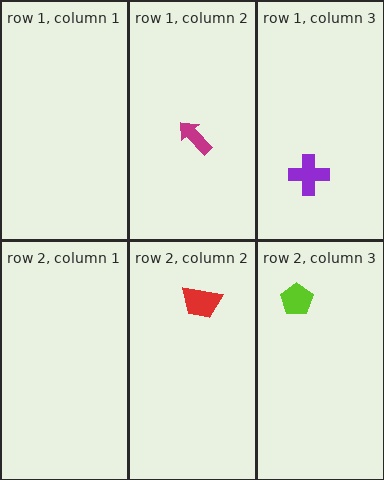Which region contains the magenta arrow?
The row 1, column 2 region.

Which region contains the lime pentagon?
The row 2, column 3 region.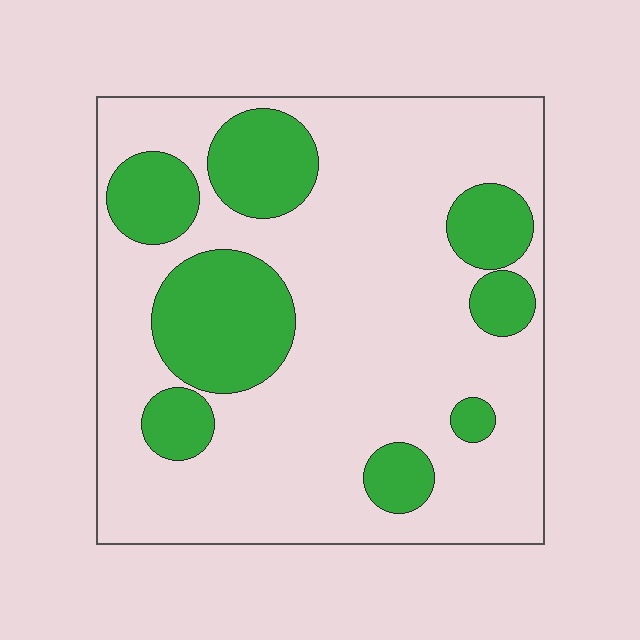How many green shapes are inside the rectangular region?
8.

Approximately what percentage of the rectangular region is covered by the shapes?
Approximately 25%.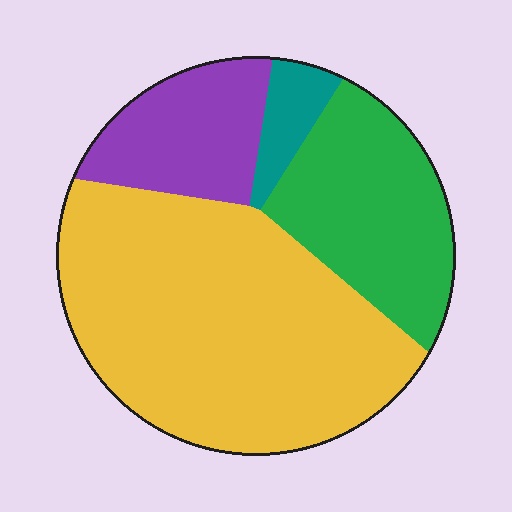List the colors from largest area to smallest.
From largest to smallest: yellow, green, purple, teal.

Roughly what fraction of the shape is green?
Green takes up about one quarter (1/4) of the shape.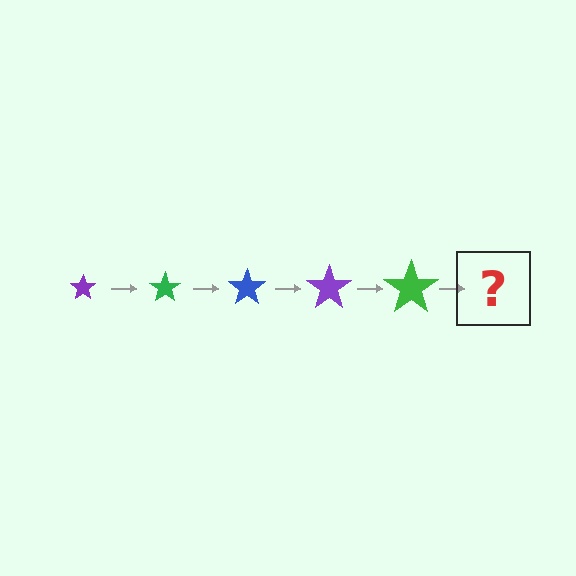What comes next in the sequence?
The next element should be a blue star, larger than the previous one.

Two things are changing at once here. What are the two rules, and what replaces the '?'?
The two rules are that the star grows larger each step and the color cycles through purple, green, and blue. The '?' should be a blue star, larger than the previous one.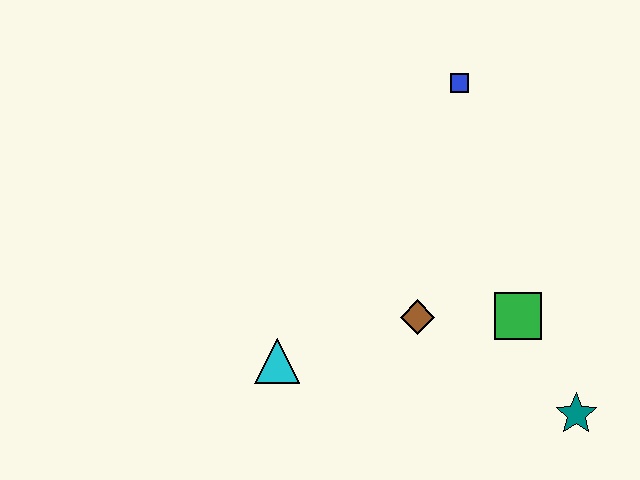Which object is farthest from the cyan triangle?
The blue square is farthest from the cyan triangle.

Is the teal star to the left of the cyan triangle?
No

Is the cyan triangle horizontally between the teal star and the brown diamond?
No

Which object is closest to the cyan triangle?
The brown diamond is closest to the cyan triangle.